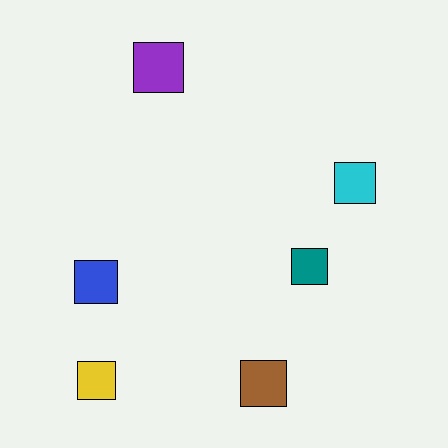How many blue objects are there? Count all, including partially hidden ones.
There is 1 blue object.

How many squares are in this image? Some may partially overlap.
There are 6 squares.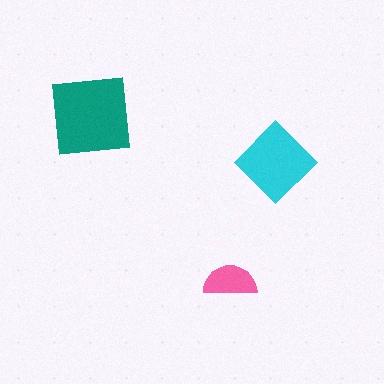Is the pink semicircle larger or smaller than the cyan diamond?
Smaller.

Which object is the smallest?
The pink semicircle.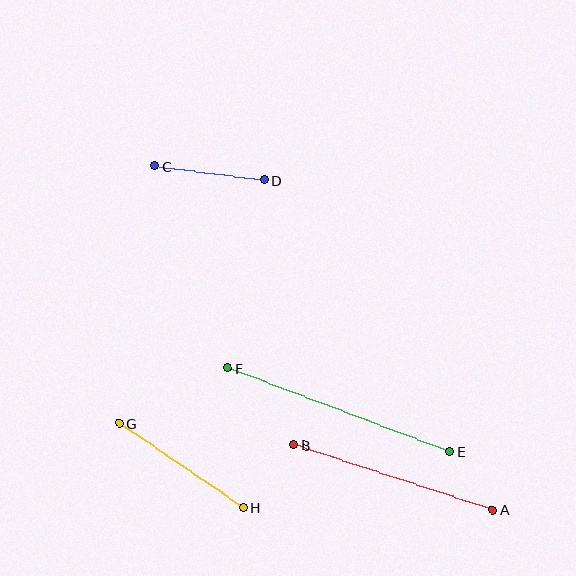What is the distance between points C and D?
The distance is approximately 110 pixels.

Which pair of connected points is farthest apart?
Points E and F are farthest apart.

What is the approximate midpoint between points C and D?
The midpoint is at approximately (210, 173) pixels.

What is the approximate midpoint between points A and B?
The midpoint is at approximately (393, 478) pixels.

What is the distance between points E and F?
The distance is approximately 237 pixels.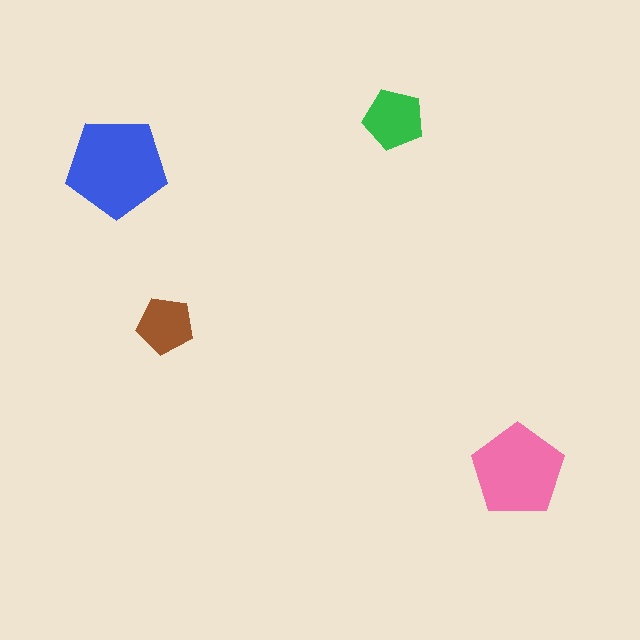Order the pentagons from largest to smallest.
the blue one, the pink one, the green one, the brown one.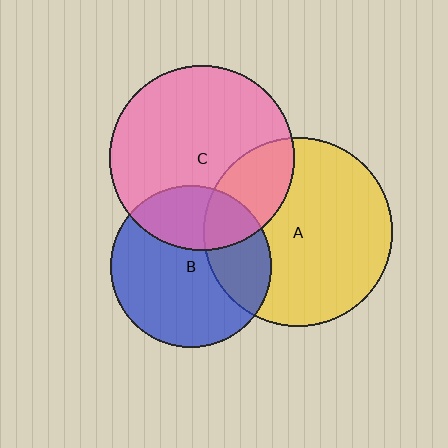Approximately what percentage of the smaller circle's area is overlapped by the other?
Approximately 25%.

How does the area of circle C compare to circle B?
Approximately 1.3 times.